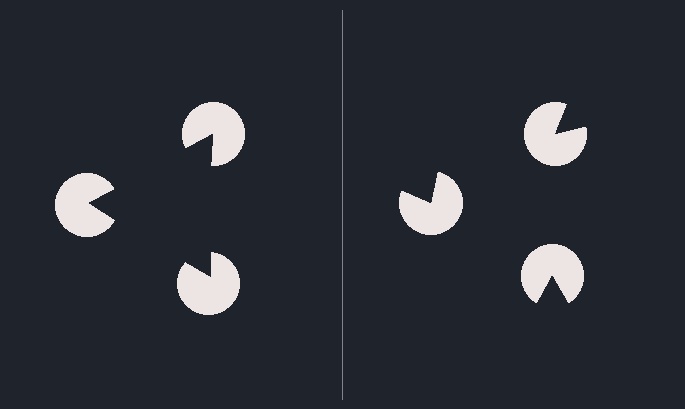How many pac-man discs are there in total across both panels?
6 — 3 on each side.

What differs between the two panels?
The pac-man discs are positioned identically on both sides; only the wedge orientations differ. On the left they align to a triangle; on the right they are misaligned.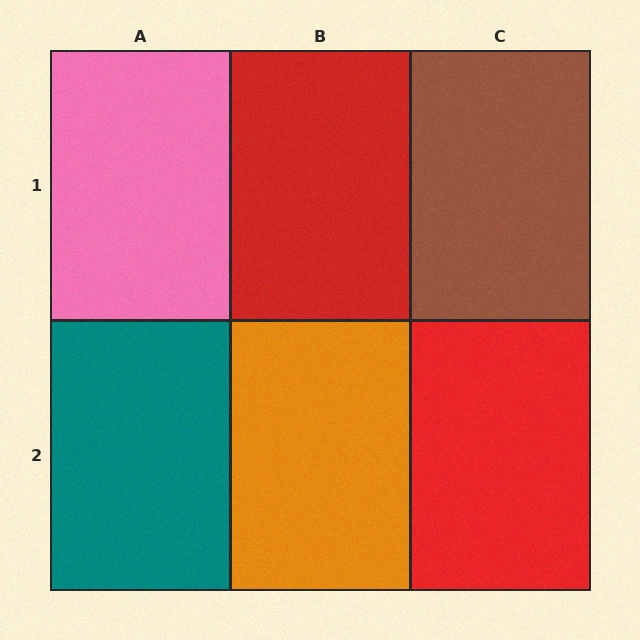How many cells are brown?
1 cell is brown.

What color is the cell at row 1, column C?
Brown.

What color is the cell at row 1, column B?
Red.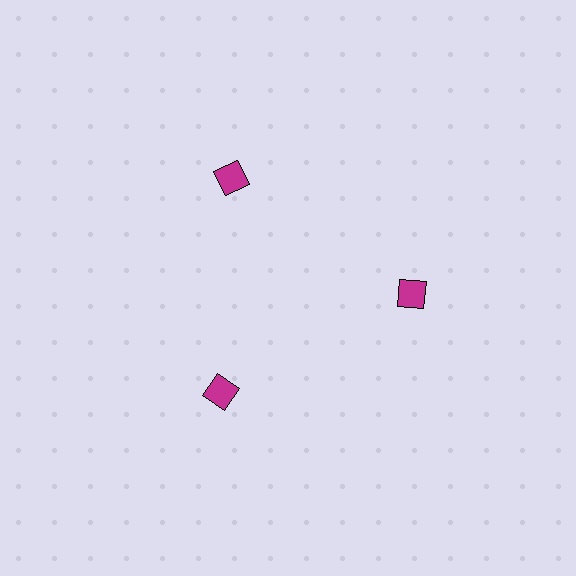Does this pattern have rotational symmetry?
Yes, this pattern has 3-fold rotational symmetry. It looks the same after rotating 120 degrees around the center.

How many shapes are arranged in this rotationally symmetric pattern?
There are 3 shapes, arranged in 3 groups of 1.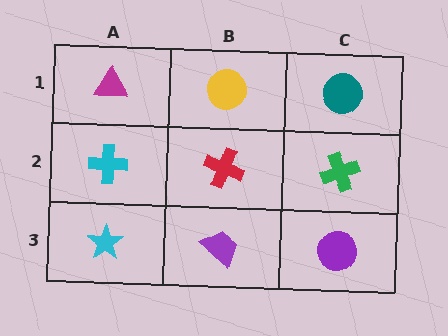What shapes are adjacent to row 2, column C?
A teal circle (row 1, column C), a purple circle (row 3, column C), a red cross (row 2, column B).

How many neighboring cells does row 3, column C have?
2.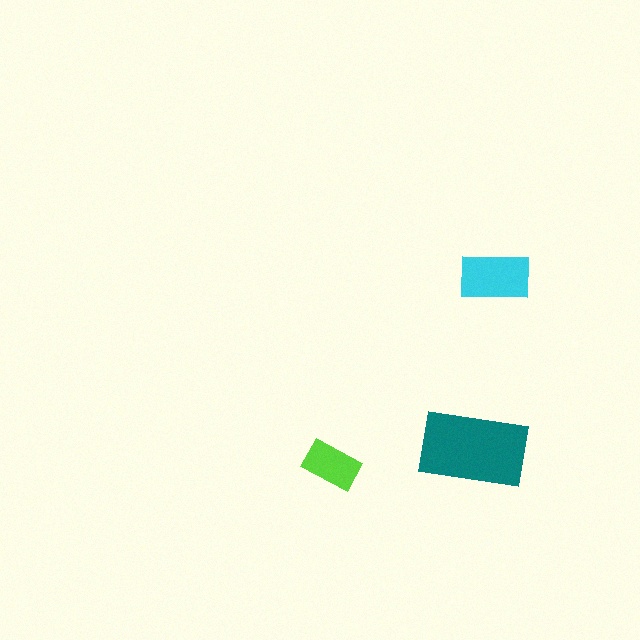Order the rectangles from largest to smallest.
the teal one, the cyan one, the lime one.